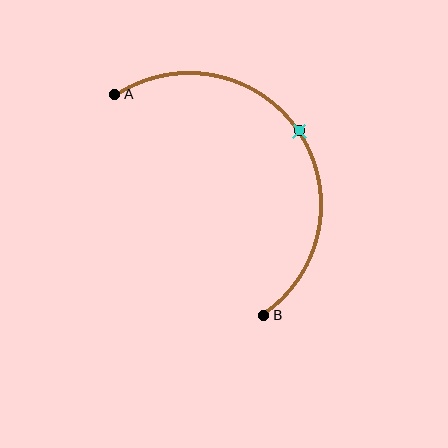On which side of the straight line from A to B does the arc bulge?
The arc bulges above and to the right of the straight line connecting A and B.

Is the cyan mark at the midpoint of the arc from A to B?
Yes. The cyan mark lies on the arc at equal arc-length from both A and B — it is the arc midpoint.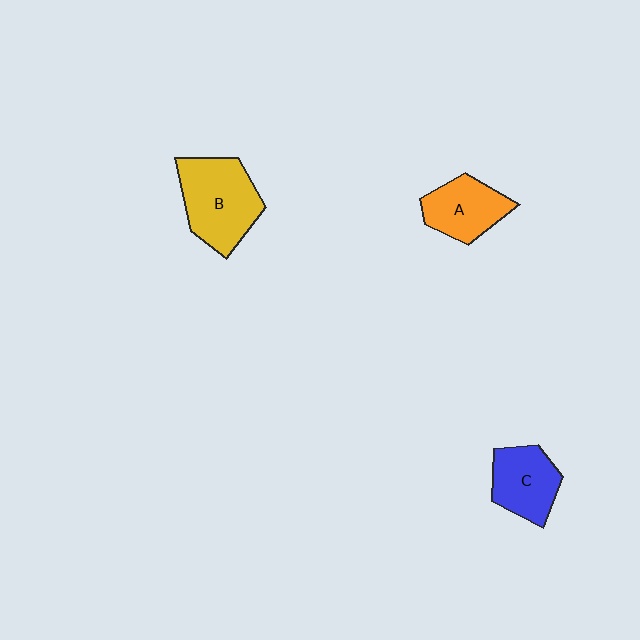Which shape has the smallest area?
Shape A (orange).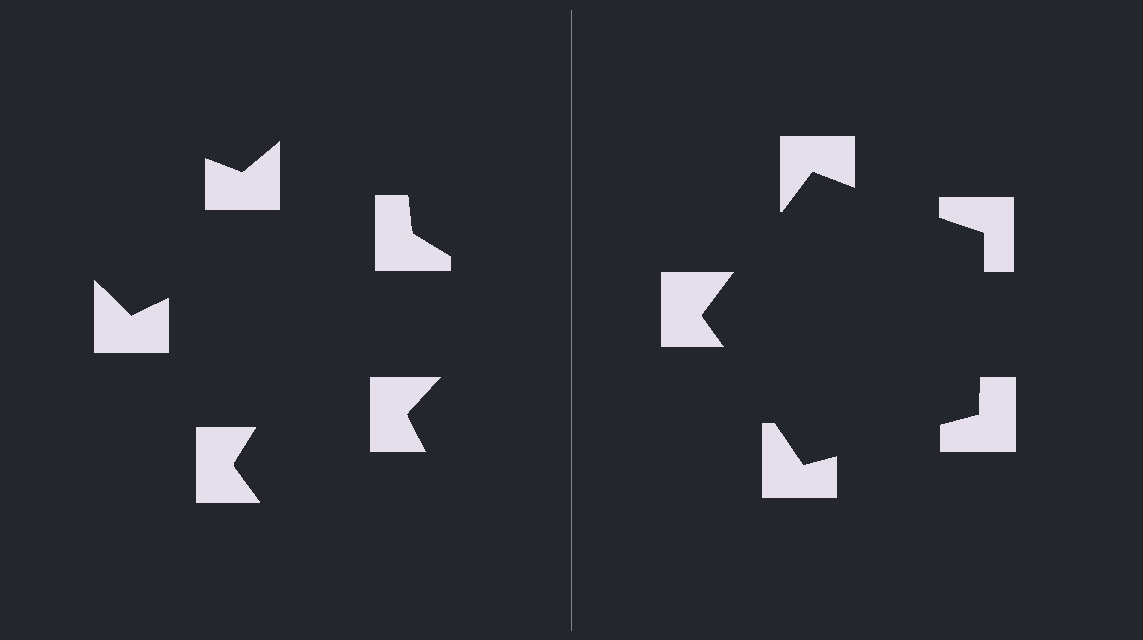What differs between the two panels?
The notched squares are positioned identically on both sides; only the wedge orientations differ. On the right they align to a pentagon; on the left they are misaligned.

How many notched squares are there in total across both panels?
10 — 5 on each side.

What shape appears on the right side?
An illusory pentagon.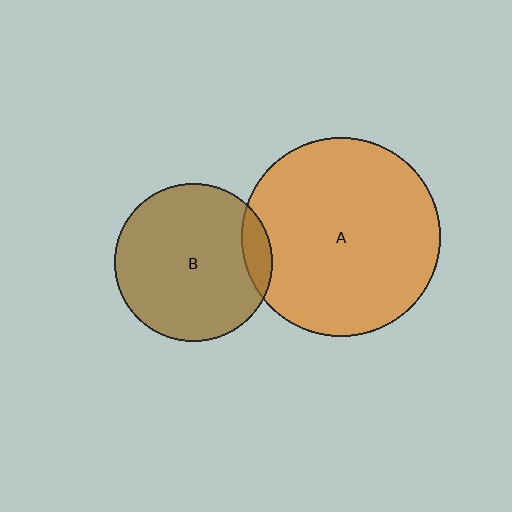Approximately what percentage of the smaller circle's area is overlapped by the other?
Approximately 10%.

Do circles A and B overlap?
Yes.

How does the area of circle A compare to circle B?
Approximately 1.6 times.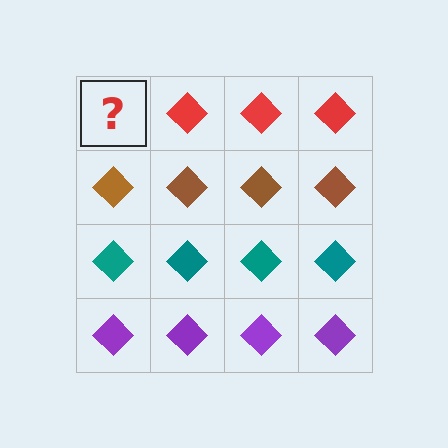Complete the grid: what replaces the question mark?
The question mark should be replaced with a red diamond.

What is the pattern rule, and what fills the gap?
The rule is that each row has a consistent color. The gap should be filled with a red diamond.